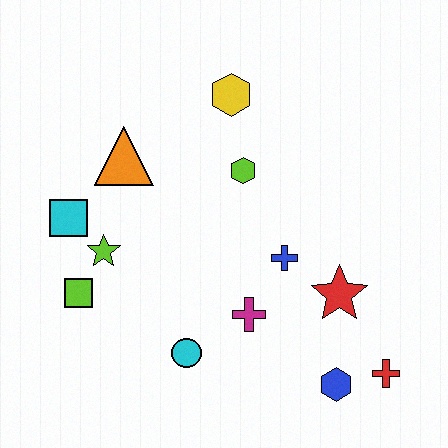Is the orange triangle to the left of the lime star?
No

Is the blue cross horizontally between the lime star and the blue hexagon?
Yes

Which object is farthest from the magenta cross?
The yellow hexagon is farthest from the magenta cross.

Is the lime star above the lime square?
Yes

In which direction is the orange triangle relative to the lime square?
The orange triangle is above the lime square.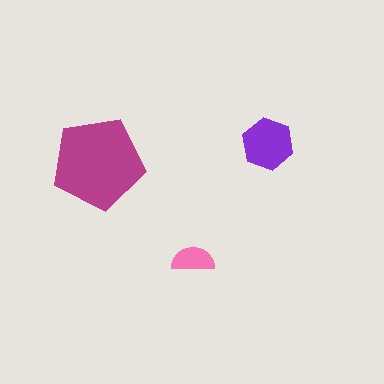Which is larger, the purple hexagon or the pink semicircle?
The purple hexagon.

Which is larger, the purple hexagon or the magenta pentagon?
The magenta pentagon.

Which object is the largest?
The magenta pentagon.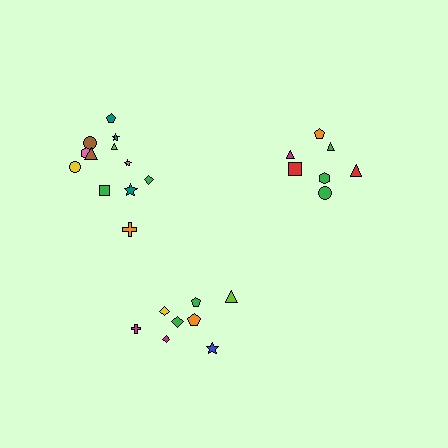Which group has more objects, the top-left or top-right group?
The top-left group.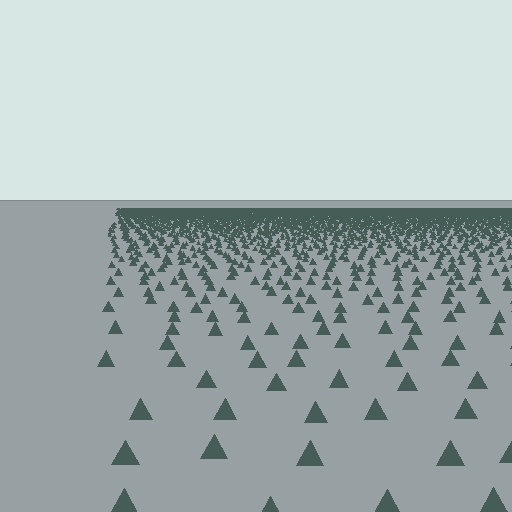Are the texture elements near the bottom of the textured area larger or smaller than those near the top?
Larger. Near the bottom, elements are closer to the viewer and appear at a bigger on-screen size.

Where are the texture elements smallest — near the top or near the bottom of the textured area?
Near the top.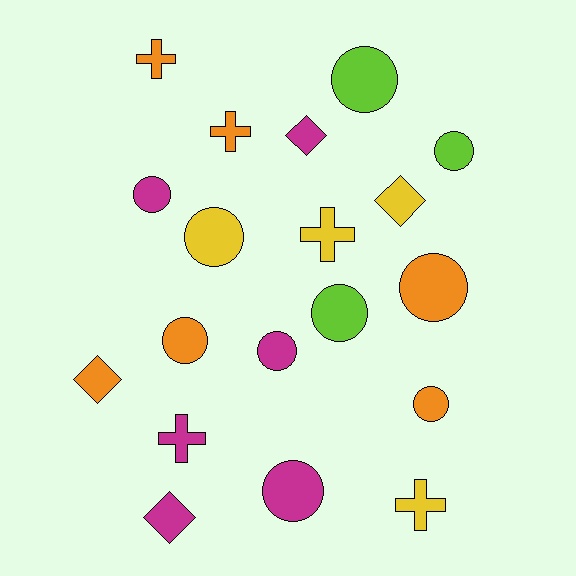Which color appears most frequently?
Orange, with 6 objects.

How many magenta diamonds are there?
There are 2 magenta diamonds.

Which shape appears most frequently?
Circle, with 10 objects.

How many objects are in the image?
There are 19 objects.